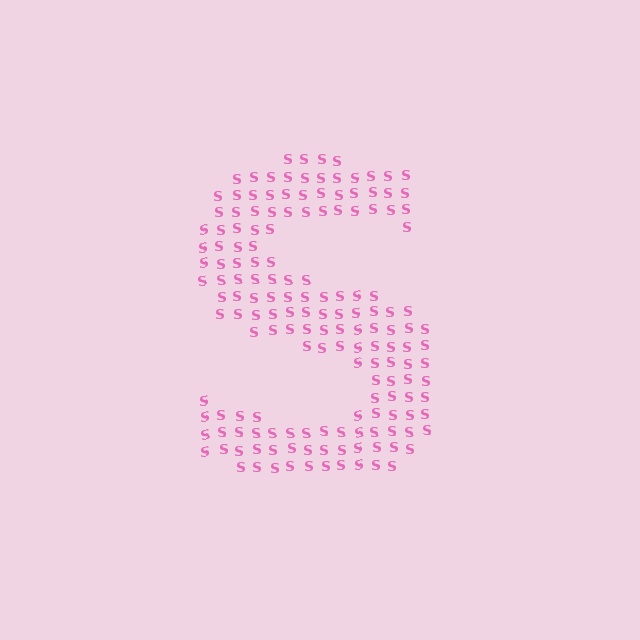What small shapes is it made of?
It is made of small letter S's.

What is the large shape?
The large shape is the letter S.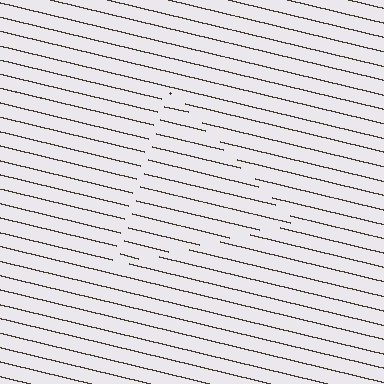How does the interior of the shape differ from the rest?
The interior of the shape contains the same grating, shifted by half a period — the contour is defined by the phase discontinuity where line-ends from the inner and outer gratings abut.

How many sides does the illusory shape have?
3 sides — the line-ends trace a triangle.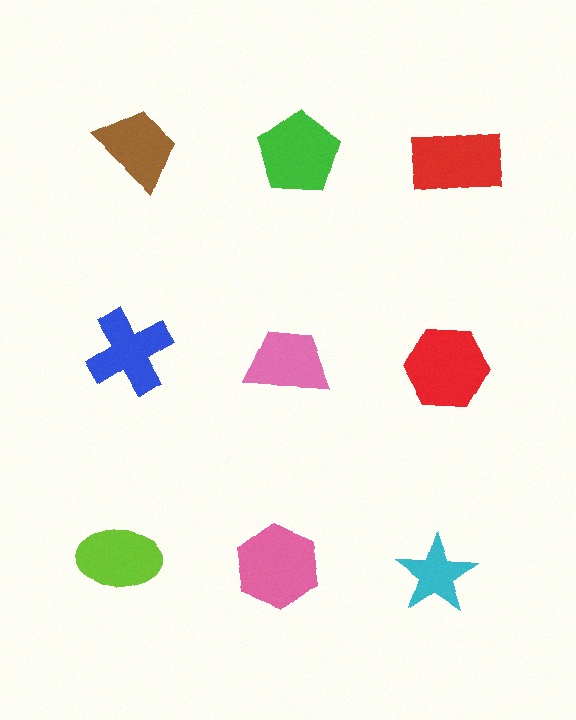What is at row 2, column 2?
A pink trapezoid.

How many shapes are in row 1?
3 shapes.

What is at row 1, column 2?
A green pentagon.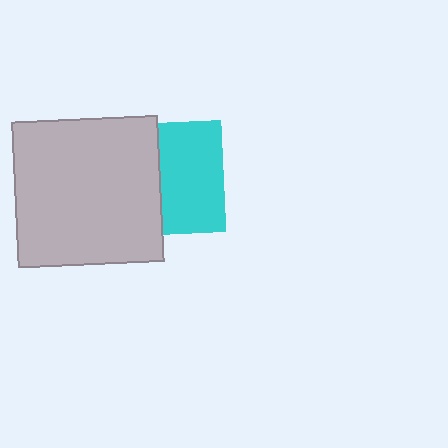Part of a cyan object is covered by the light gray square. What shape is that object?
It is a square.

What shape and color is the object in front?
The object in front is a light gray square.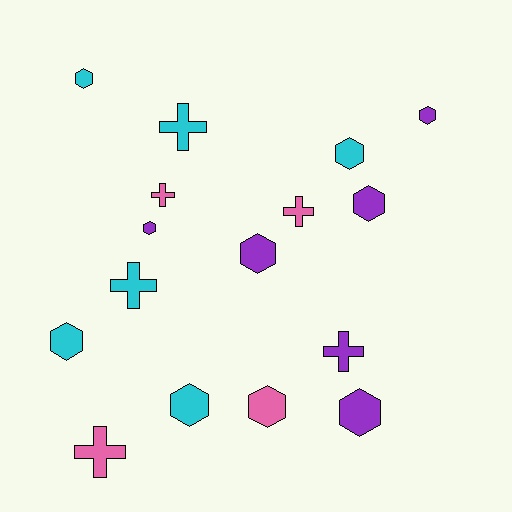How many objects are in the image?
There are 16 objects.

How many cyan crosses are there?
There are 2 cyan crosses.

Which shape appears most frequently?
Hexagon, with 10 objects.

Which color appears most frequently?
Cyan, with 6 objects.